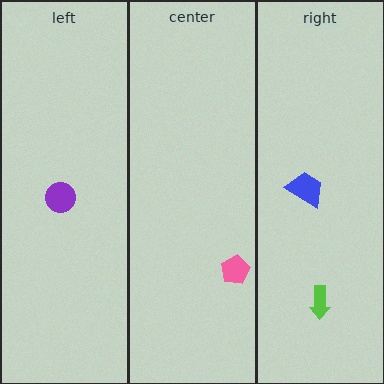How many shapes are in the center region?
1.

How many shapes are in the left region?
1.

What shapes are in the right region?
The lime arrow, the blue trapezoid.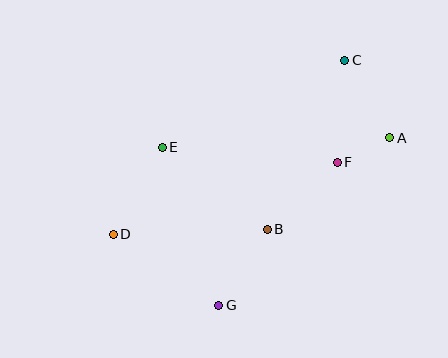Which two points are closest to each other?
Points A and F are closest to each other.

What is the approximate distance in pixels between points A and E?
The distance between A and E is approximately 228 pixels.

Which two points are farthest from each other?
Points A and D are farthest from each other.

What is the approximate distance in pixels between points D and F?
The distance between D and F is approximately 235 pixels.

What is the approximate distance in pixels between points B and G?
The distance between B and G is approximately 90 pixels.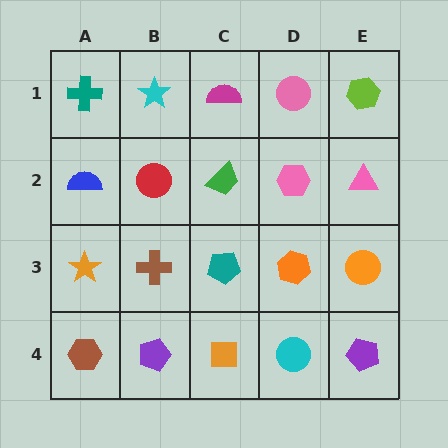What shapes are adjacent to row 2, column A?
A teal cross (row 1, column A), an orange star (row 3, column A), a red circle (row 2, column B).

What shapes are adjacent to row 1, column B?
A red circle (row 2, column B), a teal cross (row 1, column A), a magenta semicircle (row 1, column C).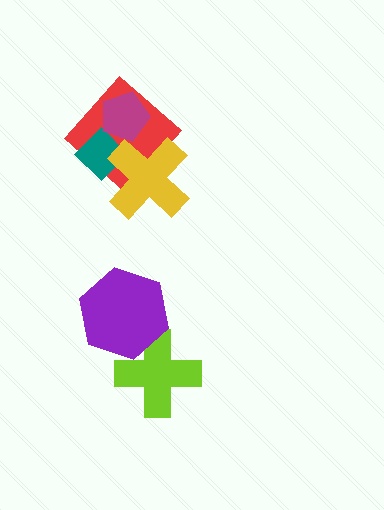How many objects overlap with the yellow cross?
2 objects overlap with the yellow cross.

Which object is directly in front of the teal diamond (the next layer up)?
The magenta pentagon is directly in front of the teal diamond.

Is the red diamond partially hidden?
Yes, it is partially covered by another shape.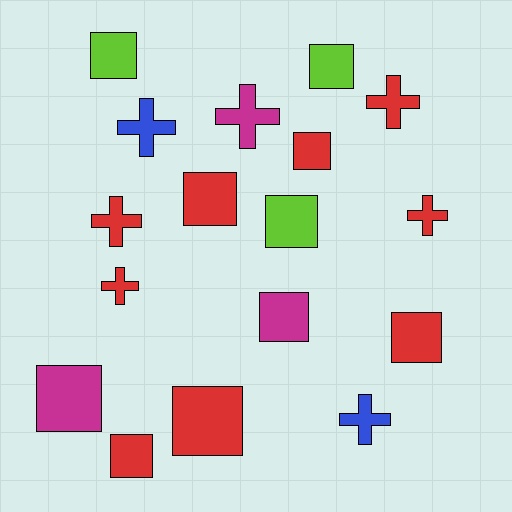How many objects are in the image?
There are 17 objects.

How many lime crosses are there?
There are no lime crosses.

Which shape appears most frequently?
Square, with 10 objects.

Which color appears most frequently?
Red, with 9 objects.